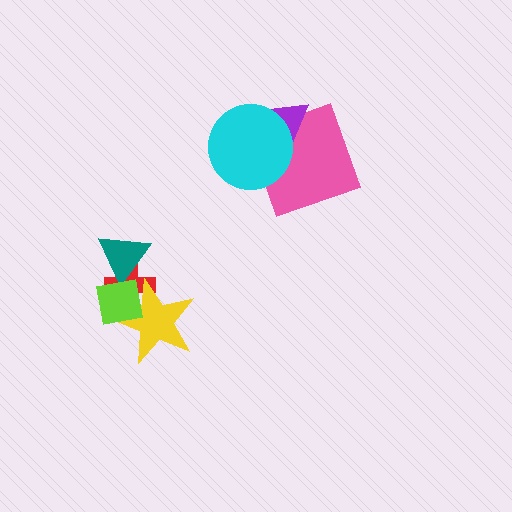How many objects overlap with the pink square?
2 objects overlap with the pink square.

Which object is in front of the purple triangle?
The cyan circle is in front of the purple triangle.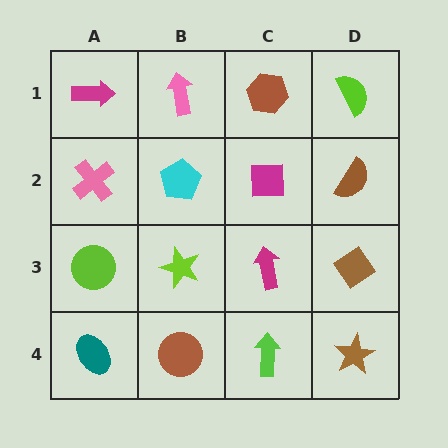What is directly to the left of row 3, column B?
A lime circle.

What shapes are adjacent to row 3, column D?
A brown semicircle (row 2, column D), a brown star (row 4, column D), a magenta arrow (row 3, column C).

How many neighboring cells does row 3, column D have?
3.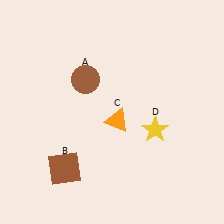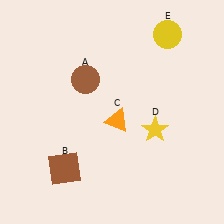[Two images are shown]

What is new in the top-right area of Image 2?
A yellow circle (E) was added in the top-right area of Image 2.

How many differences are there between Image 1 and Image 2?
There is 1 difference between the two images.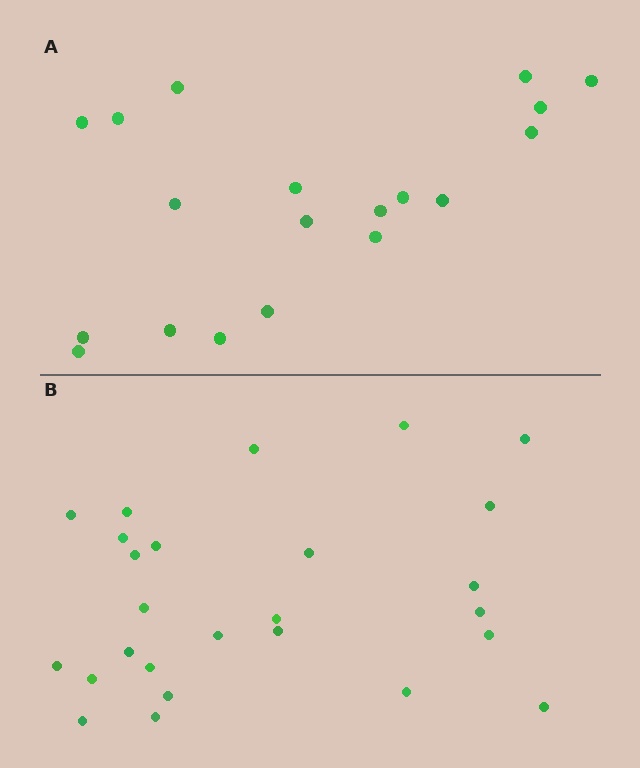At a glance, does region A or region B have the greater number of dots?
Region B (the bottom region) has more dots.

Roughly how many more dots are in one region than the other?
Region B has roughly 8 or so more dots than region A.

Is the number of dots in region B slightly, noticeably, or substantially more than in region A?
Region B has noticeably more, but not dramatically so. The ratio is roughly 1.4 to 1.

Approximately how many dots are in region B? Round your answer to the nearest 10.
About 30 dots. (The exact count is 26, which rounds to 30.)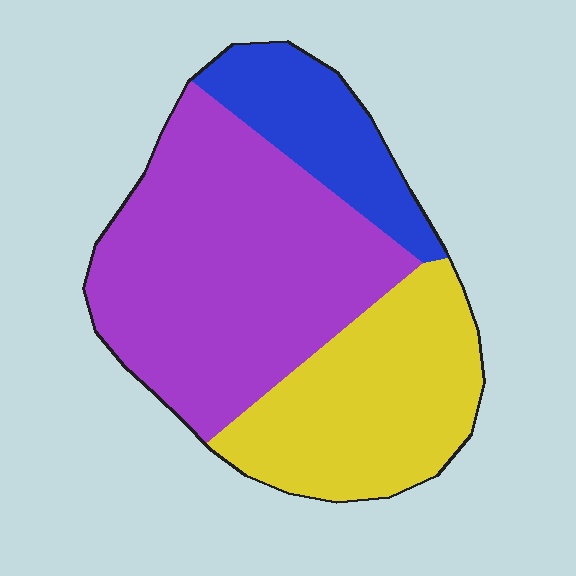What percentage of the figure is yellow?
Yellow covers around 30% of the figure.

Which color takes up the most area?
Purple, at roughly 50%.